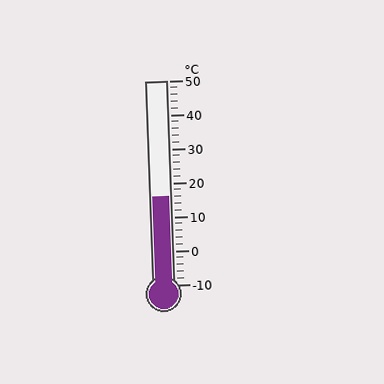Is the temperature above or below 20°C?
The temperature is below 20°C.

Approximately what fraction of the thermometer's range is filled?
The thermometer is filled to approximately 45% of its range.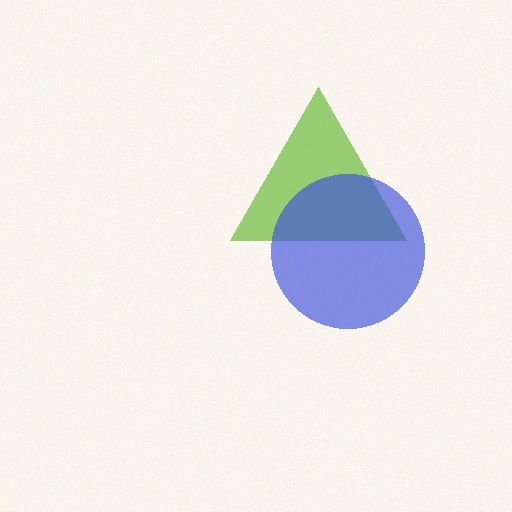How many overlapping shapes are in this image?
There are 2 overlapping shapes in the image.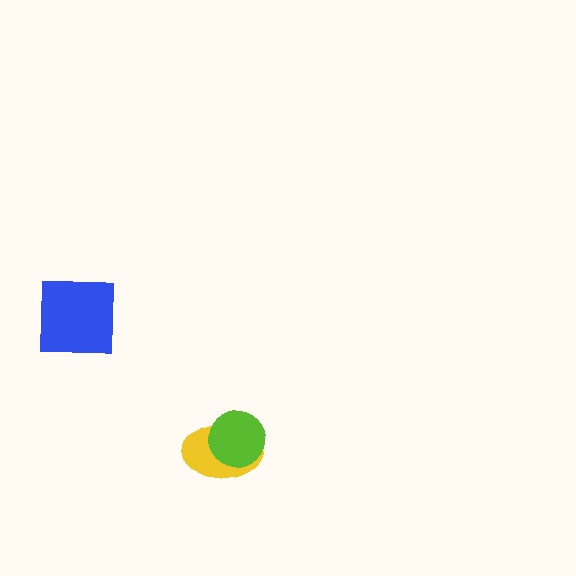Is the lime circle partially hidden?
No, no other shape covers it.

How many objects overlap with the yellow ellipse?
1 object overlaps with the yellow ellipse.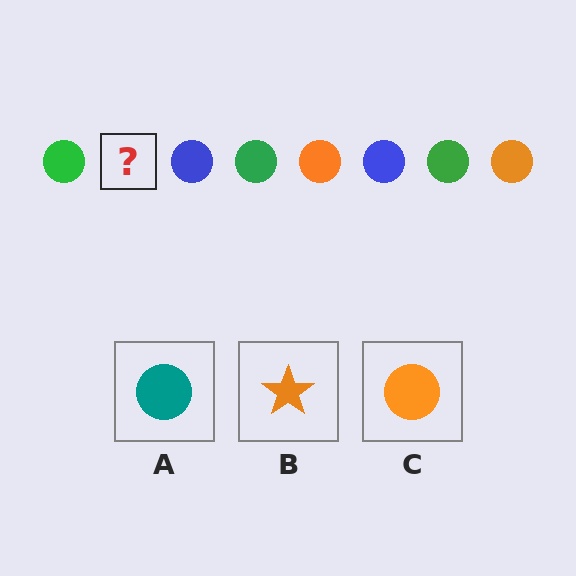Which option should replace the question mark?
Option C.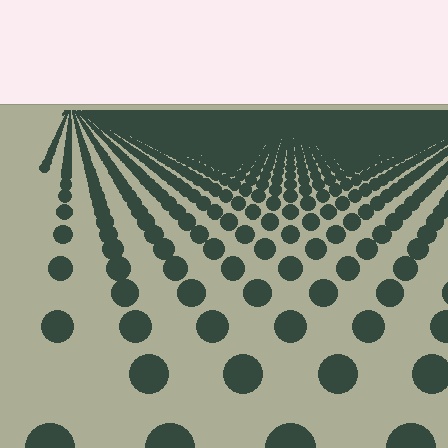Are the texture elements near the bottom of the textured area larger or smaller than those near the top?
Larger. Near the bottom, elements are closer to the viewer and appear at a bigger on-screen size.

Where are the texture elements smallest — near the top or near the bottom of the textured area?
Near the top.